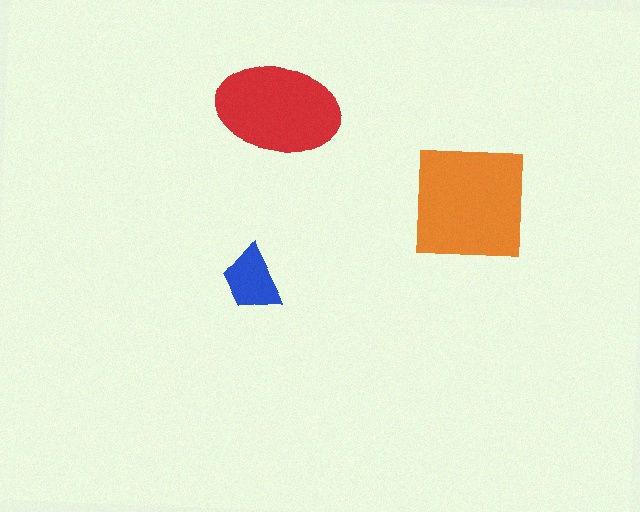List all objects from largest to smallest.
The orange square, the red ellipse, the blue trapezoid.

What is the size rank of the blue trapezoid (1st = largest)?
3rd.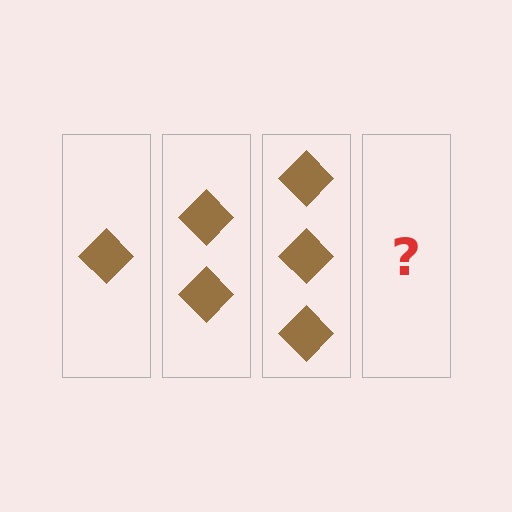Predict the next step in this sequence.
The next step is 4 diamonds.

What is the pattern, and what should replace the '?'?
The pattern is that each step adds one more diamond. The '?' should be 4 diamonds.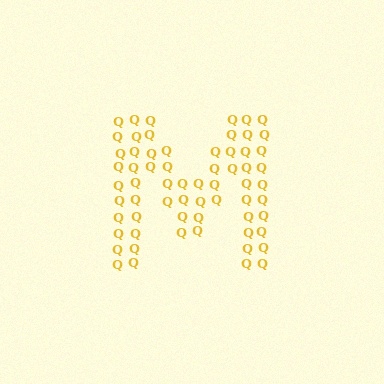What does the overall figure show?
The overall figure shows the letter M.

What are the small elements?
The small elements are letter Q's.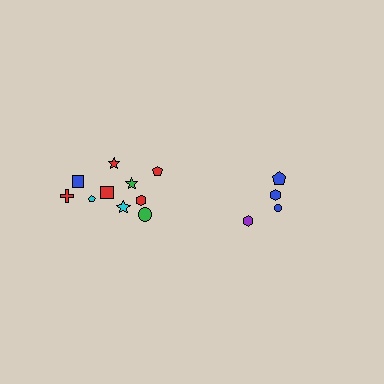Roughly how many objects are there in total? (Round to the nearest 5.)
Roughly 15 objects in total.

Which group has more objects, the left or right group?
The left group.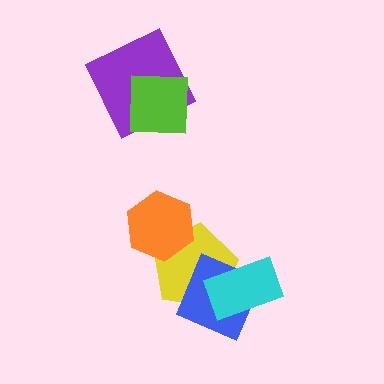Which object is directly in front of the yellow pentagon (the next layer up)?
The blue square is directly in front of the yellow pentagon.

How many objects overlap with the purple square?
1 object overlaps with the purple square.